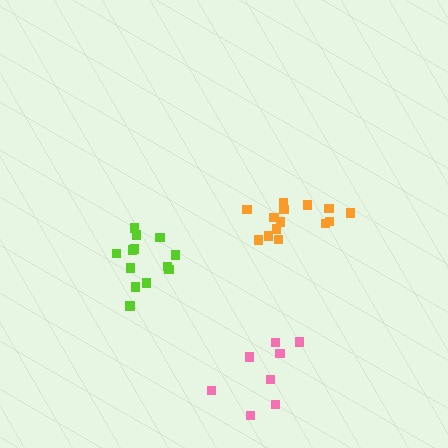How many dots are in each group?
Group 1: 14 dots, Group 2: 13 dots, Group 3: 8 dots (35 total).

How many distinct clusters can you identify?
There are 3 distinct clusters.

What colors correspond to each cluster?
The clusters are colored: orange, lime, pink.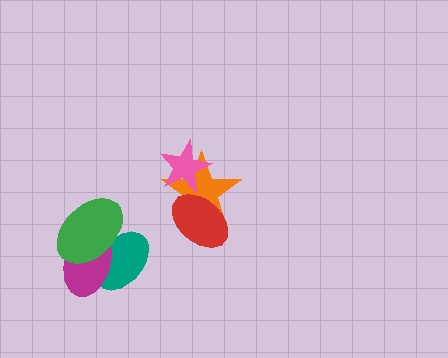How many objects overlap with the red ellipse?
1 object overlaps with the red ellipse.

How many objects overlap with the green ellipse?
2 objects overlap with the green ellipse.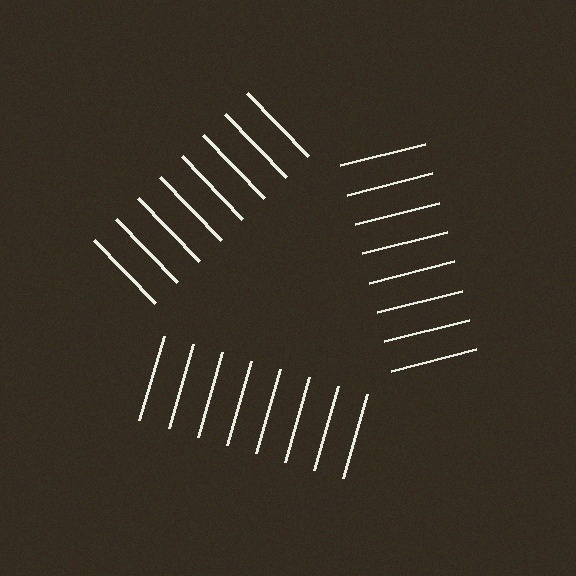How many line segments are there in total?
24 — 8 along each of the 3 edges.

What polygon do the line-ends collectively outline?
An illusory triangle — the line segments terminate on its edges but no continuous stroke is drawn.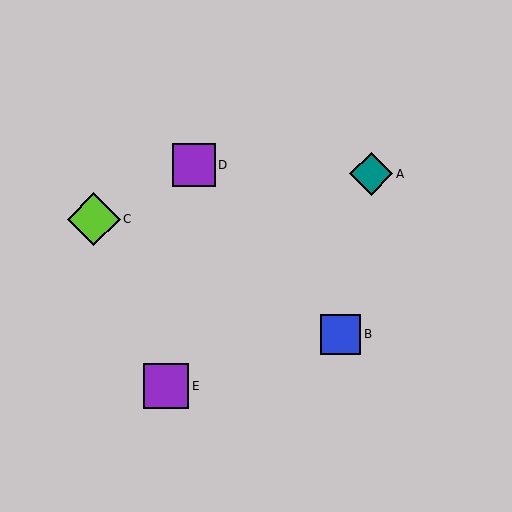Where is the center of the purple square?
The center of the purple square is at (166, 386).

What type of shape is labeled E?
Shape E is a purple square.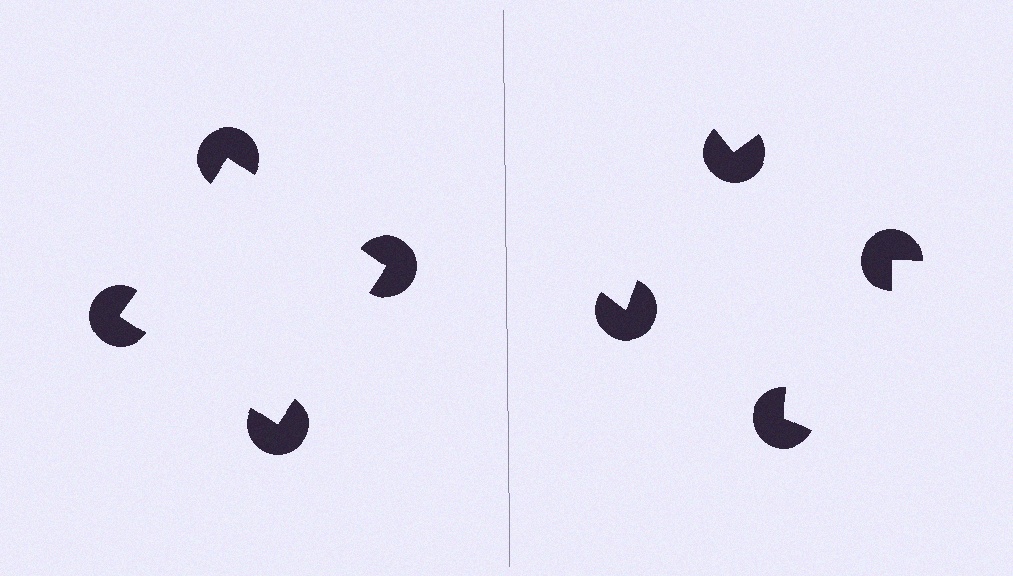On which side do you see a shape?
An illusory square appears on the left side. On the right side the wedge cuts are rotated, so no coherent shape forms.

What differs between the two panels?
The pac-man discs are positioned identically on both sides; only the wedge orientations differ. On the left they align to a square; on the right they are misaligned.